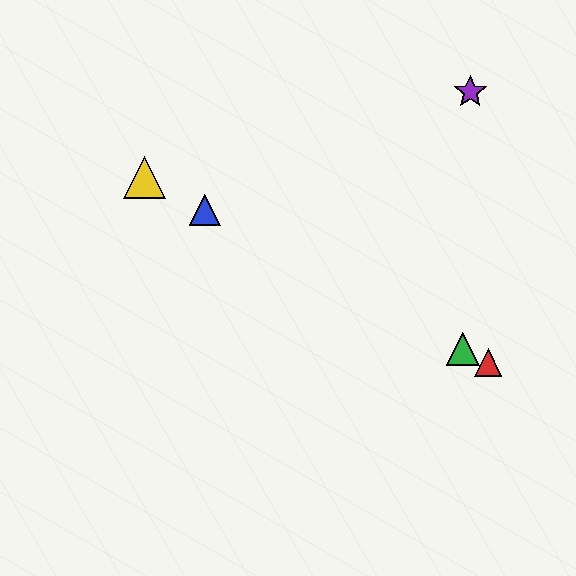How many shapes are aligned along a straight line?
4 shapes (the red triangle, the blue triangle, the green triangle, the yellow triangle) are aligned along a straight line.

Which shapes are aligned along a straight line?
The red triangle, the blue triangle, the green triangle, the yellow triangle are aligned along a straight line.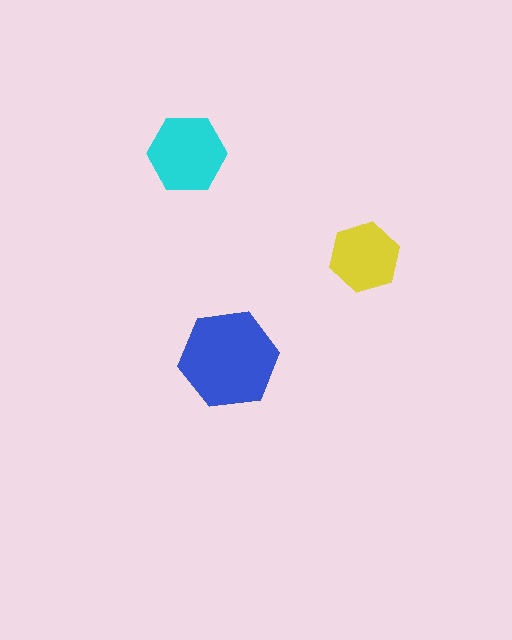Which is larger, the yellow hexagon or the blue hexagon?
The blue one.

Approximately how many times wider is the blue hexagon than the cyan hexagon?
About 1.5 times wider.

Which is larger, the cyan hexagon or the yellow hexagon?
The cyan one.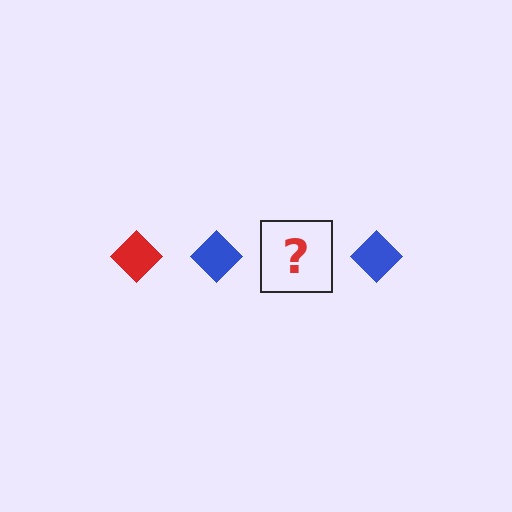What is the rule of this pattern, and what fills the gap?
The rule is that the pattern cycles through red, blue diamonds. The gap should be filled with a red diamond.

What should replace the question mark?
The question mark should be replaced with a red diamond.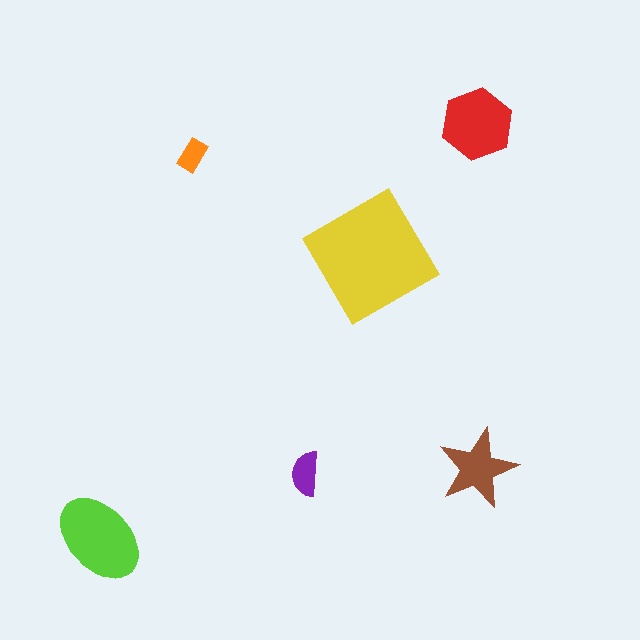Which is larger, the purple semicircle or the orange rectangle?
The purple semicircle.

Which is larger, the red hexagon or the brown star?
The red hexagon.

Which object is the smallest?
The orange rectangle.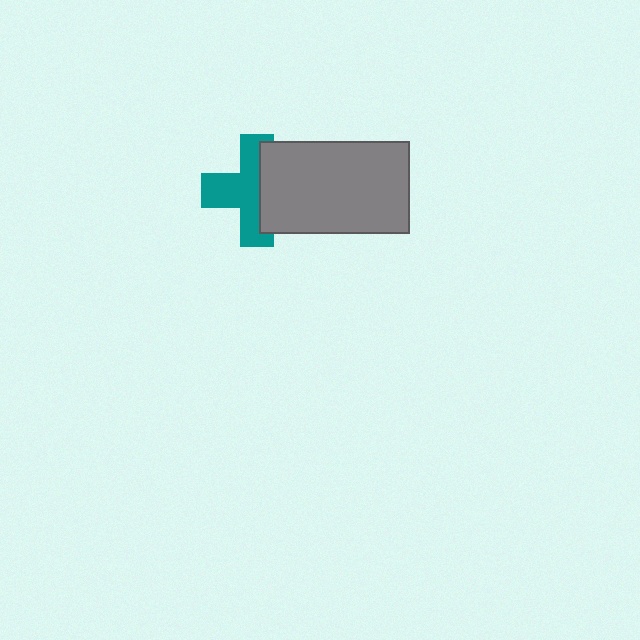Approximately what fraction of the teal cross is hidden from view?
Roughly 41% of the teal cross is hidden behind the gray rectangle.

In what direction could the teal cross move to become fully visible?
The teal cross could move left. That would shift it out from behind the gray rectangle entirely.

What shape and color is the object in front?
The object in front is a gray rectangle.